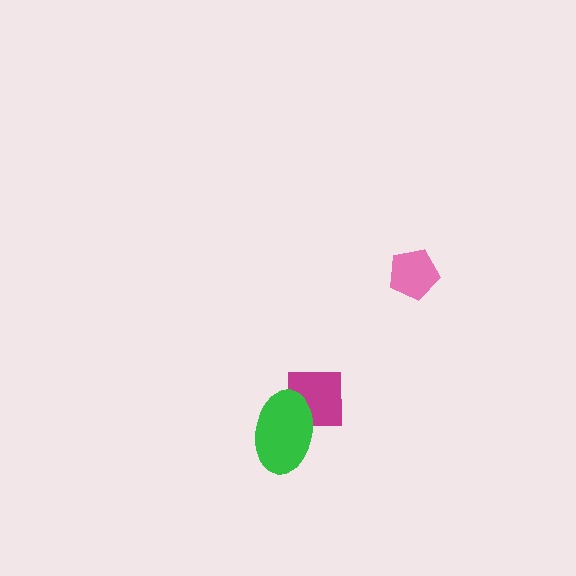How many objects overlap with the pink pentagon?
0 objects overlap with the pink pentagon.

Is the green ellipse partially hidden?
No, no other shape covers it.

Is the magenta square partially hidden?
Yes, it is partially covered by another shape.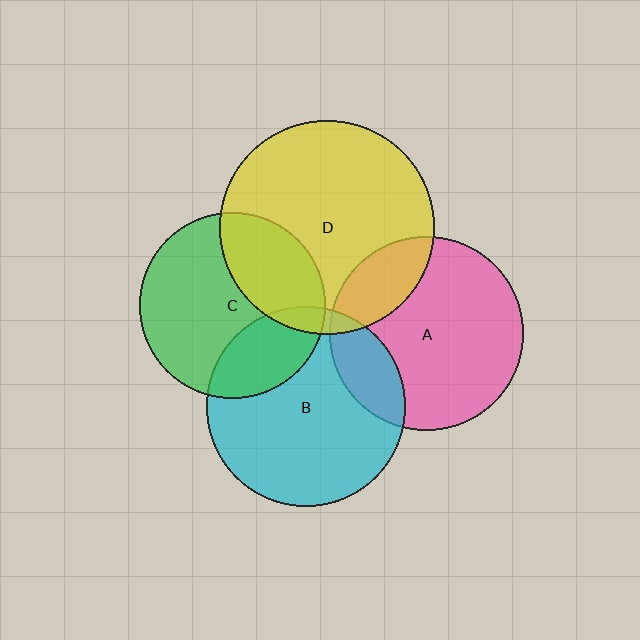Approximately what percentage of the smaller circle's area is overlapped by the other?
Approximately 20%.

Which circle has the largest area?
Circle D (yellow).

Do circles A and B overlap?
Yes.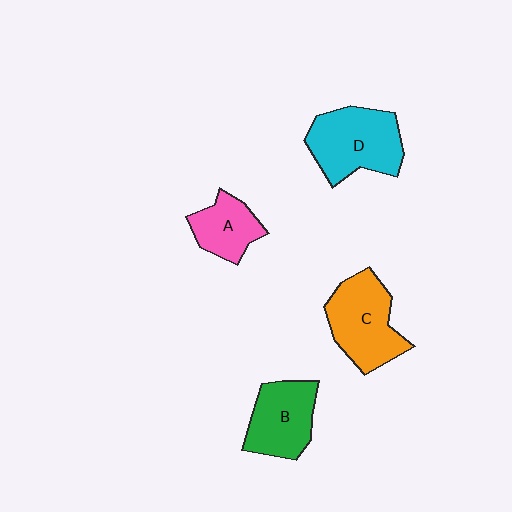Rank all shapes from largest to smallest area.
From largest to smallest: D (cyan), C (orange), B (green), A (pink).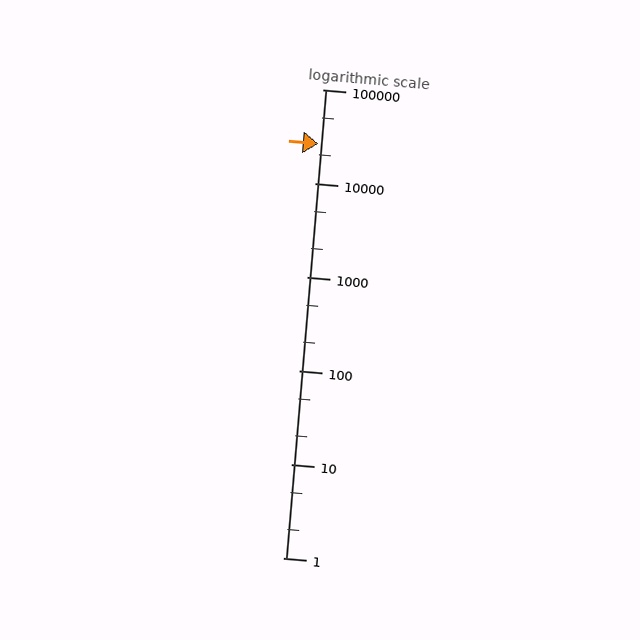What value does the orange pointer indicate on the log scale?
The pointer indicates approximately 26000.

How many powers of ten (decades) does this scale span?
The scale spans 5 decades, from 1 to 100000.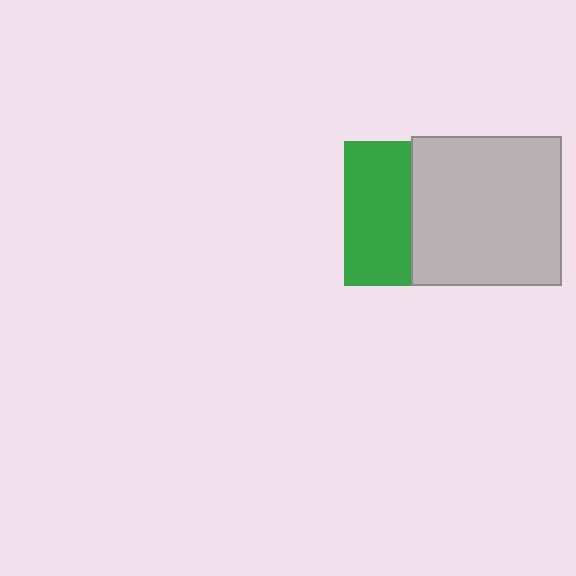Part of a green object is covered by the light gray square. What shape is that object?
It is a square.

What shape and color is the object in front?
The object in front is a light gray square.